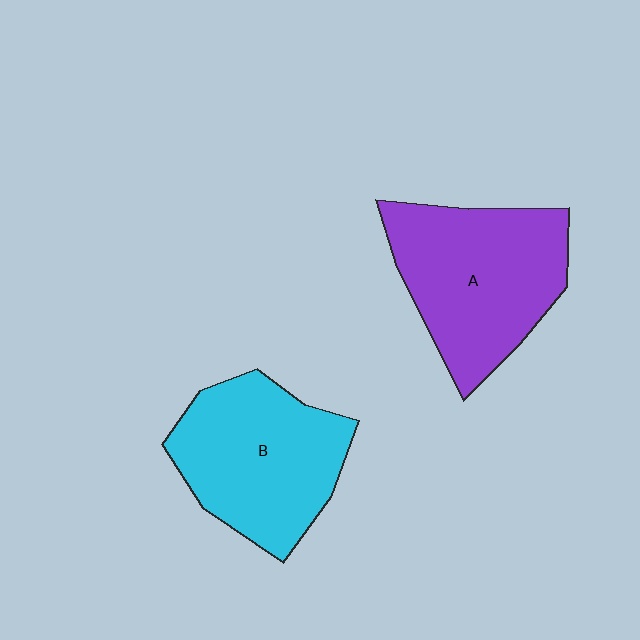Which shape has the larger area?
Shape A (purple).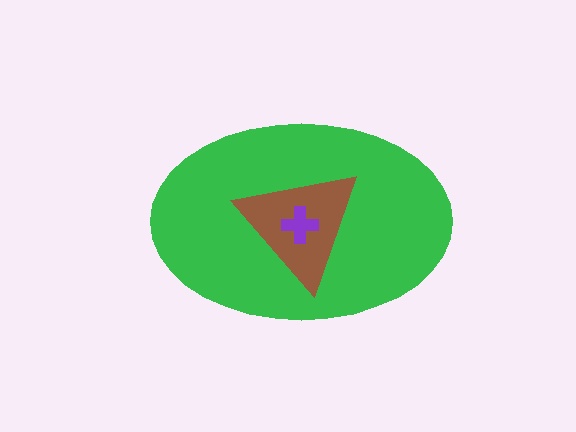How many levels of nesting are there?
3.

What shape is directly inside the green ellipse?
The brown triangle.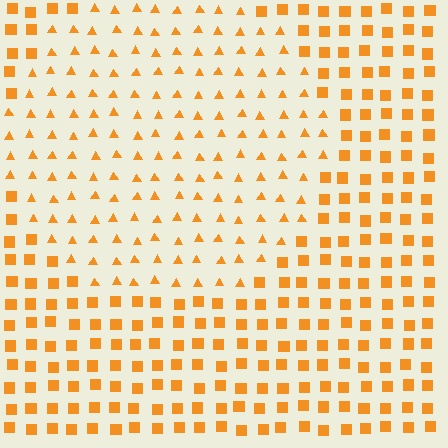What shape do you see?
I see a circle.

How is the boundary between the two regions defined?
The boundary is defined by a change in element shape: triangles inside vs. squares outside. All elements share the same color and spacing.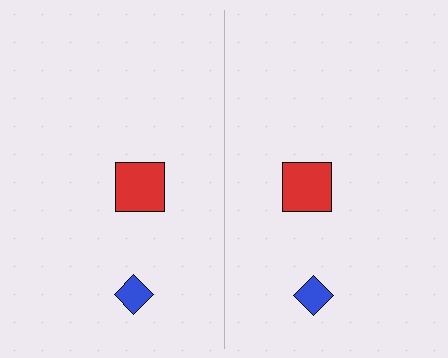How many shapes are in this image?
There are 4 shapes in this image.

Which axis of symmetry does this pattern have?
The pattern has a vertical axis of symmetry running through the center of the image.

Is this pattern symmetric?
Yes, this pattern has bilateral (reflection) symmetry.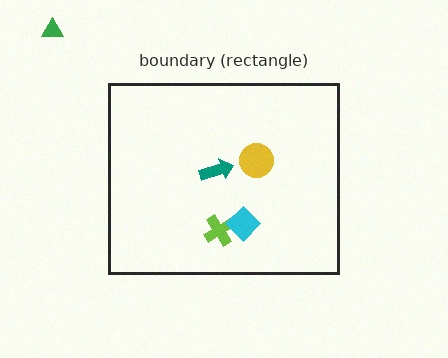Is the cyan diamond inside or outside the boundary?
Inside.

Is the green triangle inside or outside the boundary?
Outside.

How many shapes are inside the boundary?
4 inside, 1 outside.